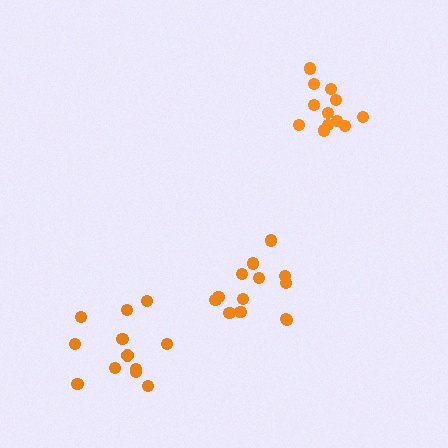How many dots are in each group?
Group 1: 13 dots, Group 2: 12 dots, Group 3: 12 dots (37 total).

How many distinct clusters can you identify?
There are 3 distinct clusters.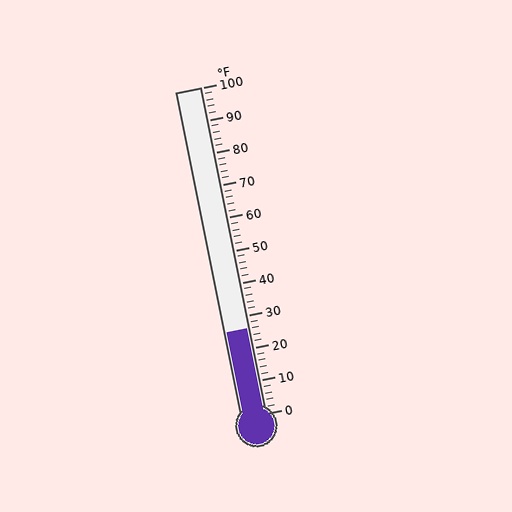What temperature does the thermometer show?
The thermometer shows approximately 26°F.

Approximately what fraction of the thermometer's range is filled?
The thermometer is filled to approximately 25% of its range.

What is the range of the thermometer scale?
The thermometer scale ranges from 0°F to 100°F.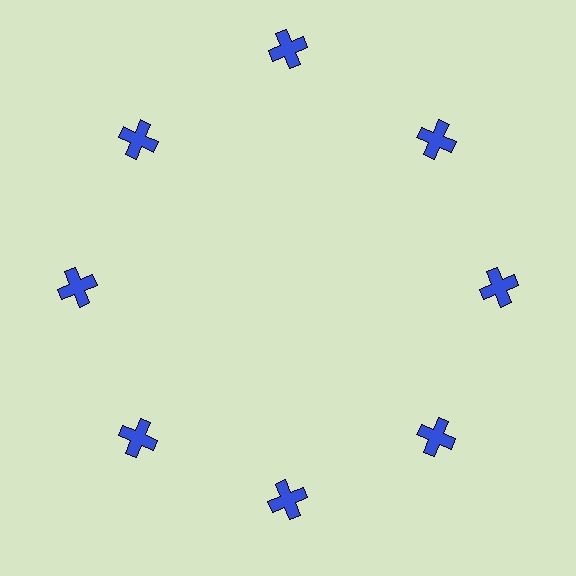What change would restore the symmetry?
The symmetry would be restored by moving it inward, back onto the ring so that all 8 crosses sit at equal angles and equal distance from the center.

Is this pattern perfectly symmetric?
No. The 8 blue crosses are arranged in a ring, but one element near the 12 o'clock position is pushed outward from the center, breaking the 8-fold rotational symmetry.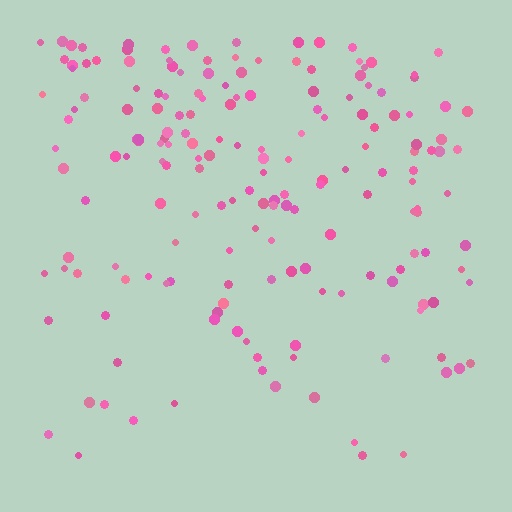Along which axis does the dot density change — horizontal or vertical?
Vertical.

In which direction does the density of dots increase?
From bottom to top, with the top side densest.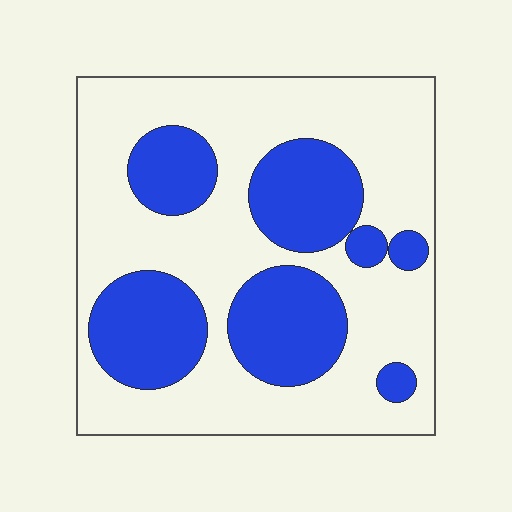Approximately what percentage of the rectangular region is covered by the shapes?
Approximately 35%.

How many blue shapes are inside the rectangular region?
7.